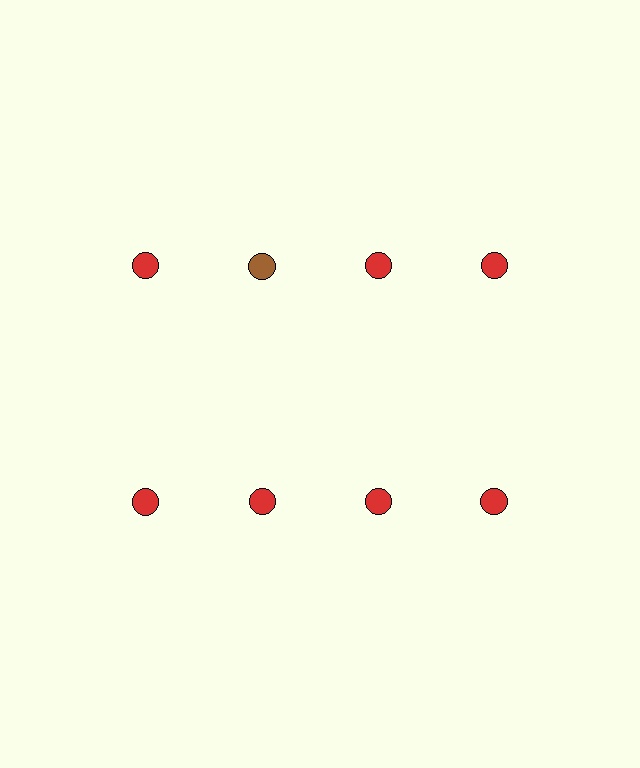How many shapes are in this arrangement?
There are 8 shapes arranged in a grid pattern.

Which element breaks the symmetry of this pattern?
The brown circle in the top row, second from left column breaks the symmetry. All other shapes are red circles.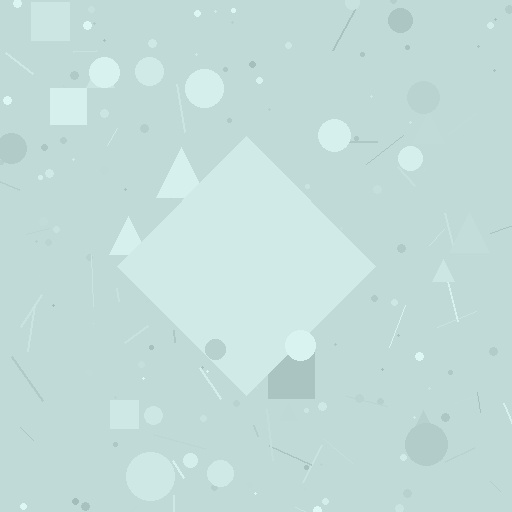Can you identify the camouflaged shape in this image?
The camouflaged shape is a diamond.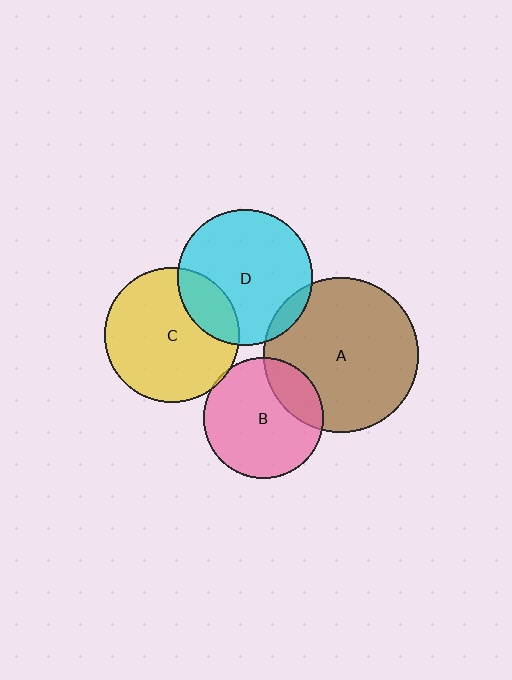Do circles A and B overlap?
Yes.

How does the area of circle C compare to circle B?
Approximately 1.3 times.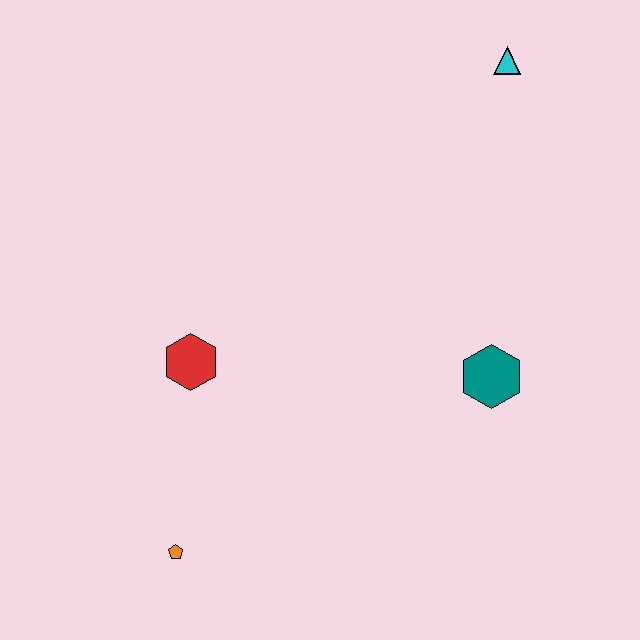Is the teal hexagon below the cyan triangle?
Yes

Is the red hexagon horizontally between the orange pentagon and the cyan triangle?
Yes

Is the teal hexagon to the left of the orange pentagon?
No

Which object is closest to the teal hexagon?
The red hexagon is closest to the teal hexagon.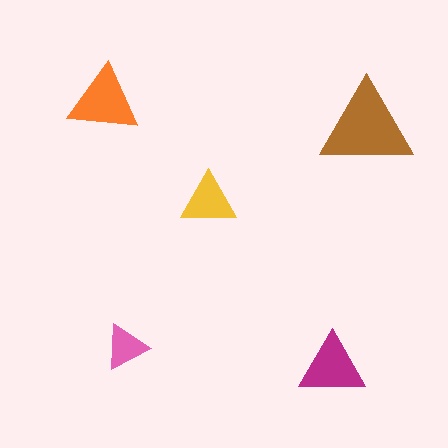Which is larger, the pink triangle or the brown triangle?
The brown one.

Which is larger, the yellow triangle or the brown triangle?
The brown one.